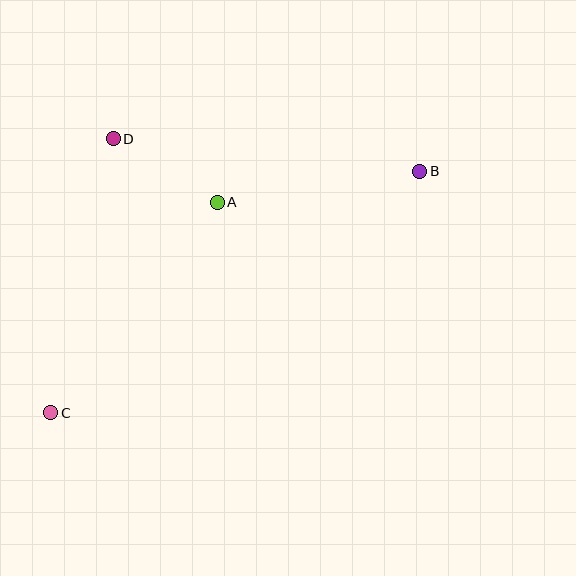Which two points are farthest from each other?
Points B and C are farthest from each other.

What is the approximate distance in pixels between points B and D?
The distance between B and D is approximately 308 pixels.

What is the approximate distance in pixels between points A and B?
The distance between A and B is approximately 205 pixels.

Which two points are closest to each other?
Points A and D are closest to each other.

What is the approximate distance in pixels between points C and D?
The distance between C and D is approximately 281 pixels.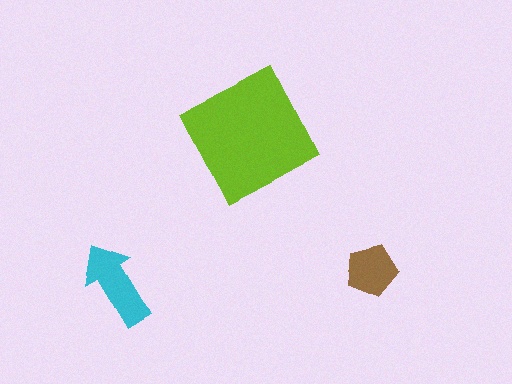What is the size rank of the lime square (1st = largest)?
1st.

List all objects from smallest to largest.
The brown pentagon, the cyan arrow, the lime square.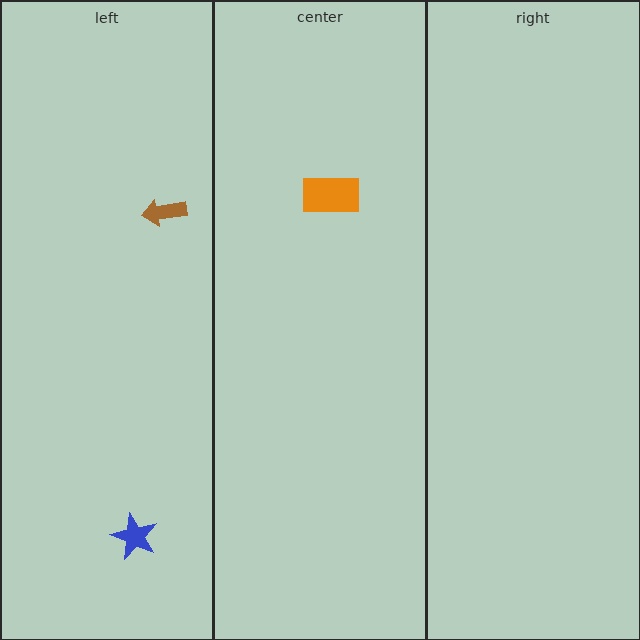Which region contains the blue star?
The left region.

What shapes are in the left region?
The blue star, the brown arrow.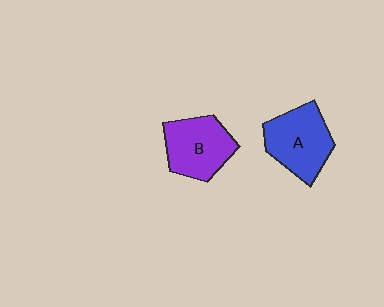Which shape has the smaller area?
Shape B (purple).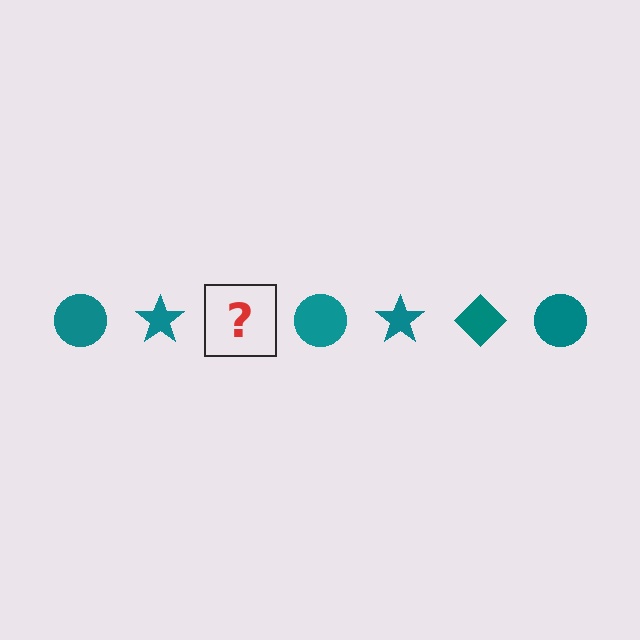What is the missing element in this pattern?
The missing element is a teal diamond.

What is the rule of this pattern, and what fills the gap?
The rule is that the pattern cycles through circle, star, diamond shapes in teal. The gap should be filled with a teal diamond.